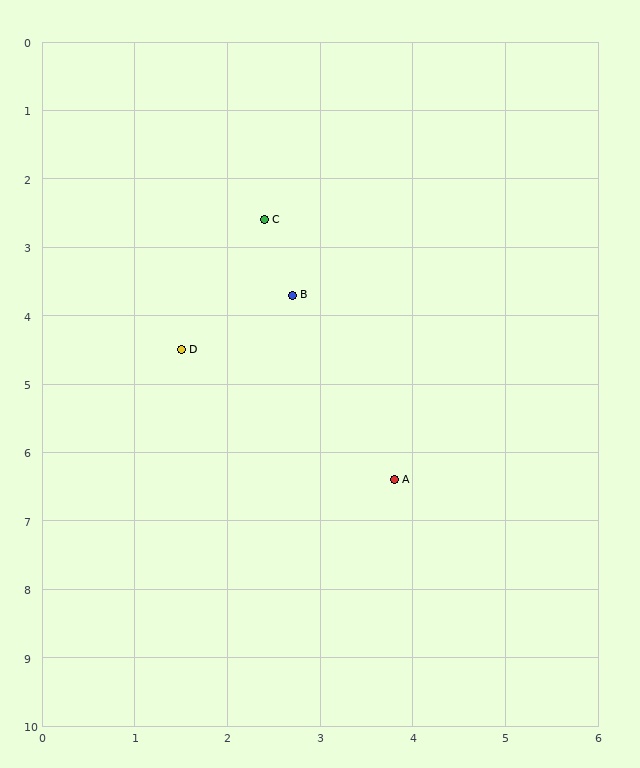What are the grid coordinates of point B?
Point B is at approximately (2.7, 3.7).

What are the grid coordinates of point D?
Point D is at approximately (1.5, 4.5).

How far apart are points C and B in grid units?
Points C and B are about 1.1 grid units apart.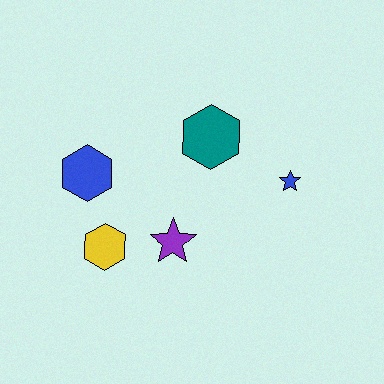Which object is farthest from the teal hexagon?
The yellow hexagon is farthest from the teal hexagon.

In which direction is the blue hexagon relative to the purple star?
The blue hexagon is to the left of the purple star.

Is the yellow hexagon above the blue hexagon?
No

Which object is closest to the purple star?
The yellow hexagon is closest to the purple star.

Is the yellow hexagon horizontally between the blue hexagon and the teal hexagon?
Yes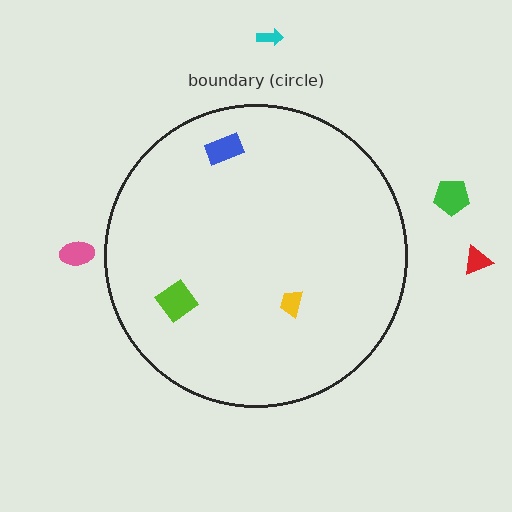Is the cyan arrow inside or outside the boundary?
Outside.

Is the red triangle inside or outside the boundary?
Outside.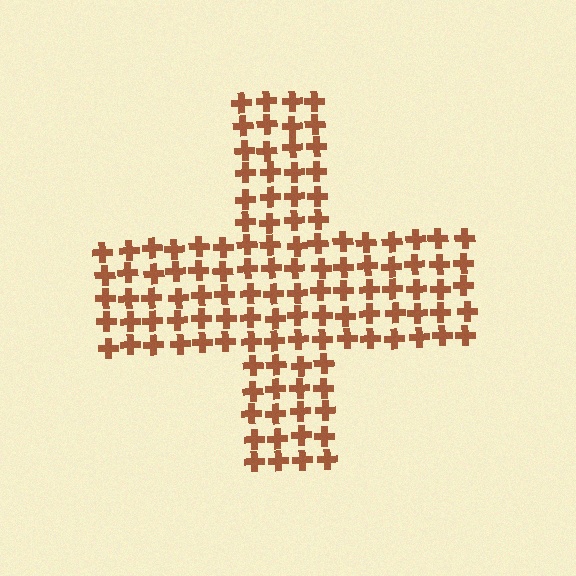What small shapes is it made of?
It is made of small crosses.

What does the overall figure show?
The overall figure shows a cross.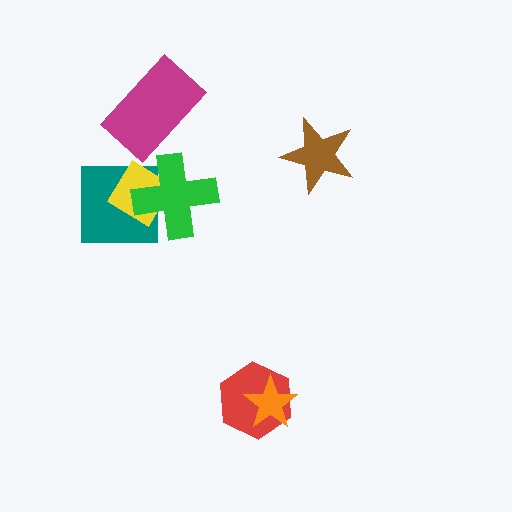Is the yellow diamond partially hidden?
Yes, it is partially covered by another shape.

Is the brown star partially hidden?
No, no other shape covers it.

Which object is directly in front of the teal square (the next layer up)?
The yellow diamond is directly in front of the teal square.